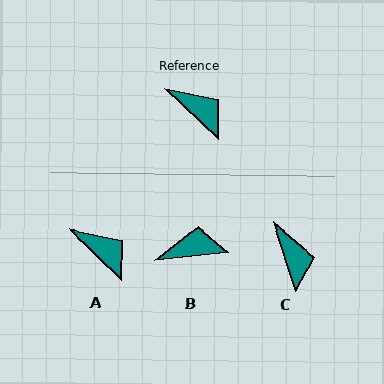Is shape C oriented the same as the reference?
No, it is off by about 29 degrees.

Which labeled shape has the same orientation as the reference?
A.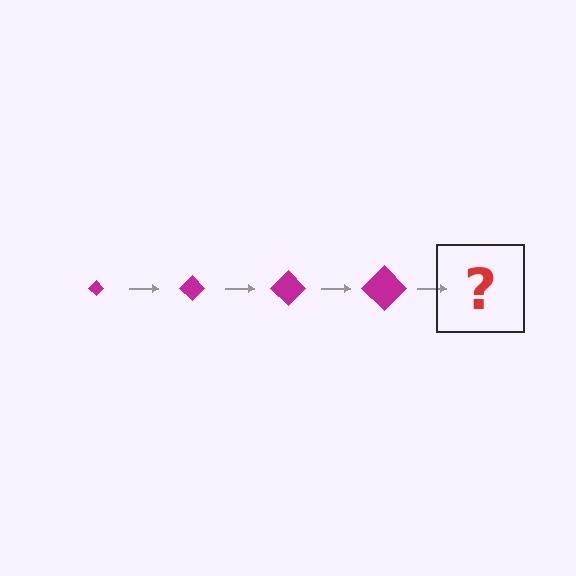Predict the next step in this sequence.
The next step is a magenta diamond, larger than the previous one.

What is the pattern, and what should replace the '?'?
The pattern is that the diamond gets progressively larger each step. The '?' should be a magenta diamond, larger than the previous one.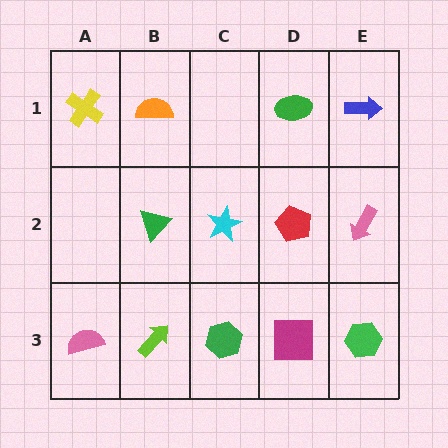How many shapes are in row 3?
5 shapes.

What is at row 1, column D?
A green ellipse.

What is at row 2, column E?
A pink arrow.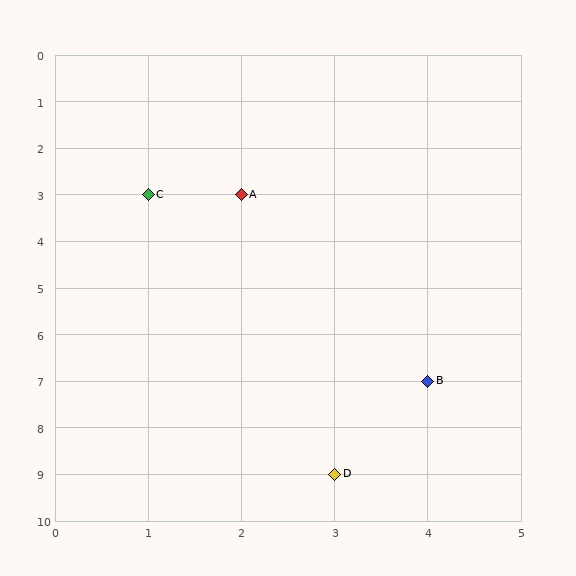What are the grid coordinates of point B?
Point B is at grid coordinates (4, 7).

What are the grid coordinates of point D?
Point D is at grid coordinates (3, 9).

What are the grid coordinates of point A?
Point A is at grid coordinates (2, 3).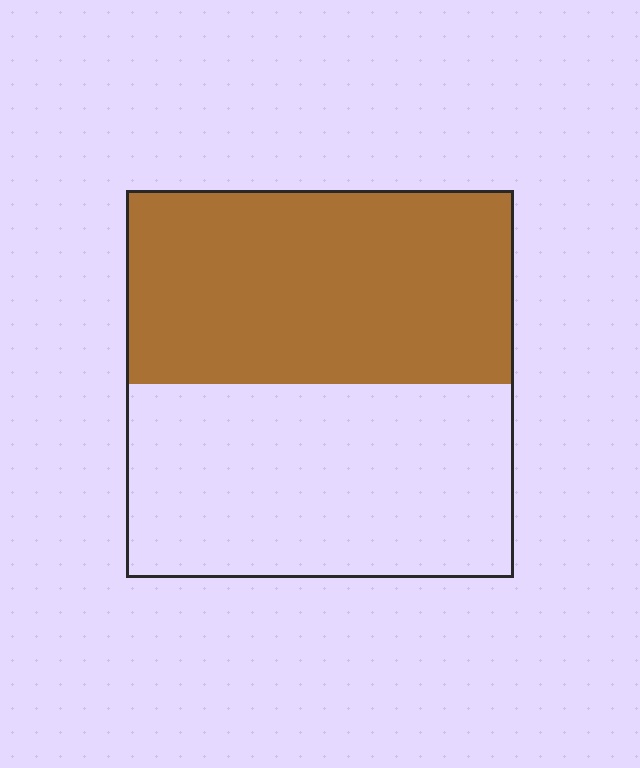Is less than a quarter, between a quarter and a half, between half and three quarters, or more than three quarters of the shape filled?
Between half and three quarters.